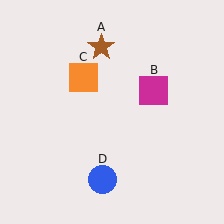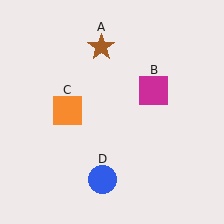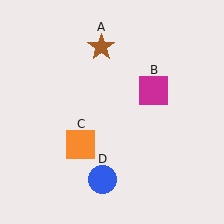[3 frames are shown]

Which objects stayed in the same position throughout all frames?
Brown star (object A) and magenta square (object B) and blue circle (object D) remained stationary.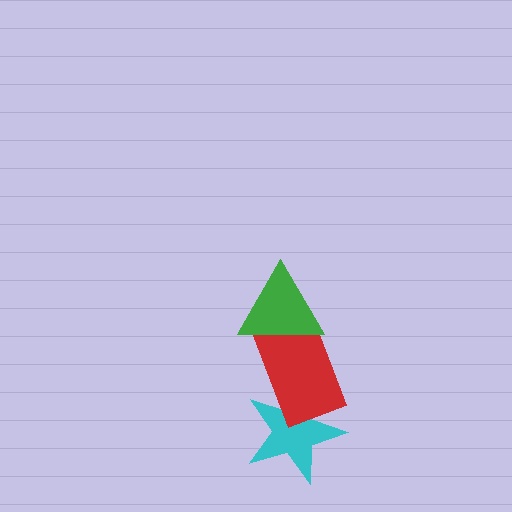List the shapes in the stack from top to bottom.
From top to bottom: the green triangle, the red rectangle, the cyan star.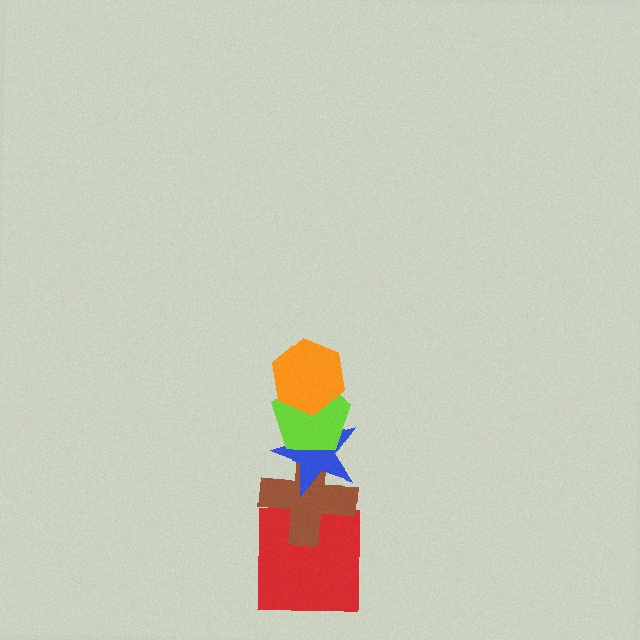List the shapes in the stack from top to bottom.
From top to bottom: the orange hexagon, the lime pentagon, the blue star, the brown cross, the red square.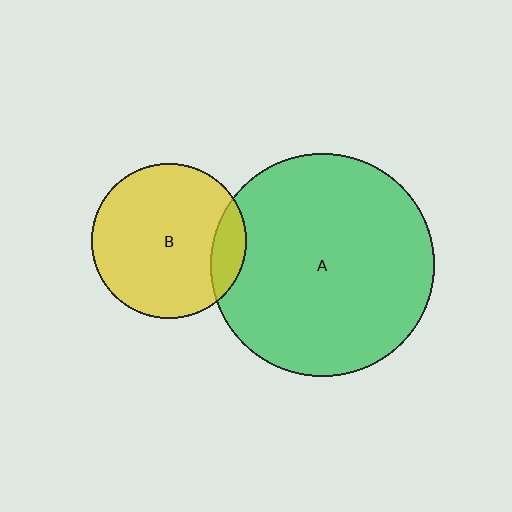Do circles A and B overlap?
Yes.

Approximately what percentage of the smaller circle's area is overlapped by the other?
Approximately 15%.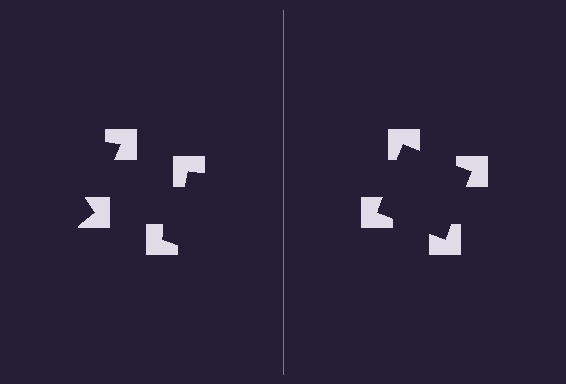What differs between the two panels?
The notched squares are positioned identically on both sides; only the wedge orientations differ. On the right they align to a square; on the left they are misaligned.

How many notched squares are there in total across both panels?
8 — 4 on each side.